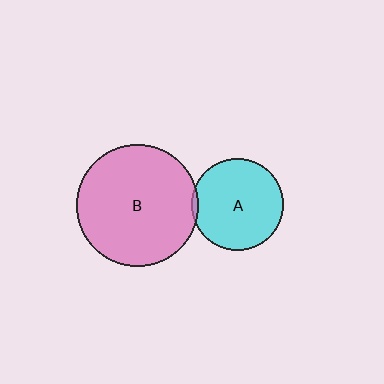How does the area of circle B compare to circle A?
Approximately 1.8 times.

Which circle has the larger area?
Circle B (pink).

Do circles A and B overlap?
Yes.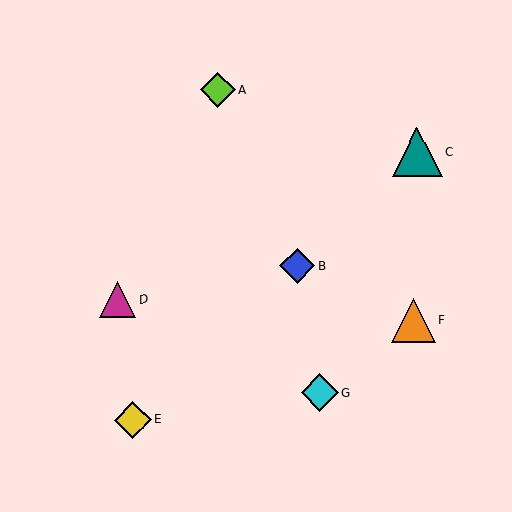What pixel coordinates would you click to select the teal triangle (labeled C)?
Click at (417, 152) to select the teal triangle C.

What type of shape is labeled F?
Shape F is an orange triangle.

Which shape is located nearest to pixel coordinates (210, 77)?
The lime diamond (labeled A) at (218, 90) is nearest to that location.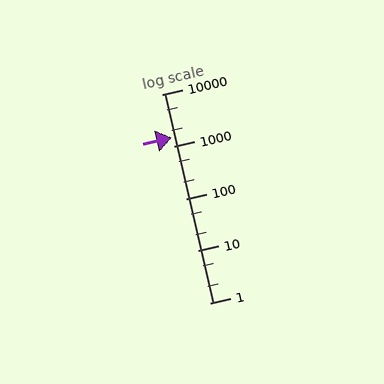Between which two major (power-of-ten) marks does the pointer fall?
The pointer is between 1000 and 10000.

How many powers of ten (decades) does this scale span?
The scale spans 4 decades, from 1 to 10000.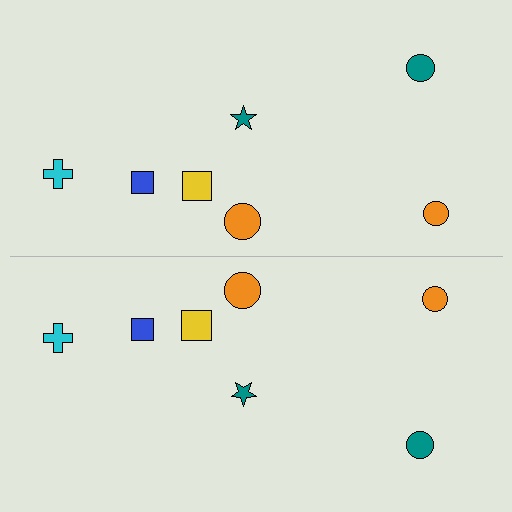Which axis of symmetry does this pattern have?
The pattern has a horizontal axis of symmetry running through the center of the image.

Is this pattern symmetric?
Yes, this pattern has bilateral (reflection) symmetry.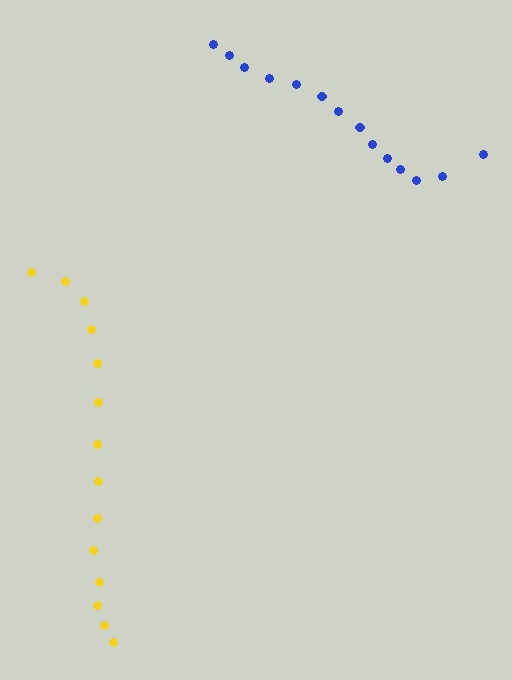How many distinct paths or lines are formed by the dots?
There are 2 distinct paths.